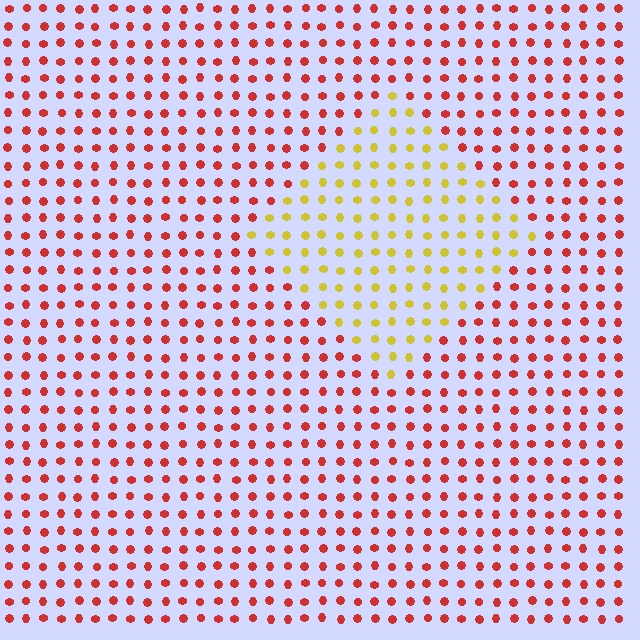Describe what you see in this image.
The image is filled with small red elements in a uniform arrangement. A diamond-shaped region is visible where the elements are tinted to a slightly different hue, forming a subtle color boundary.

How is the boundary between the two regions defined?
The boundary is defined purely by a slight shift in hue (about 56 degrees). Spacing, size, and orientation are identical on both sides.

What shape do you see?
I see a diamond.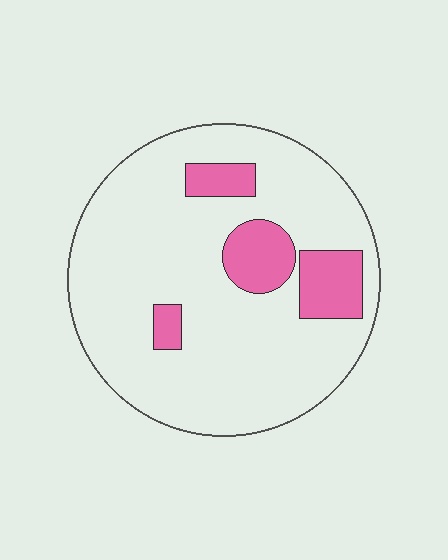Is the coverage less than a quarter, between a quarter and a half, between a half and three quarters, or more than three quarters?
Less than a quarter.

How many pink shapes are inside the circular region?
4.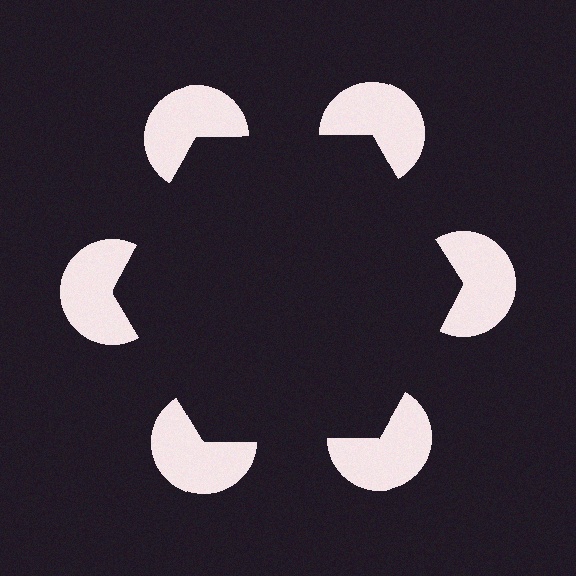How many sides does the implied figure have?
6 sides.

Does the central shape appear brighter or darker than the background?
It typically appears slightly darker than the background, even though no actual brightness change is drawn.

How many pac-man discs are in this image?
There are 6 — one at each vertex of the illusory hexagon.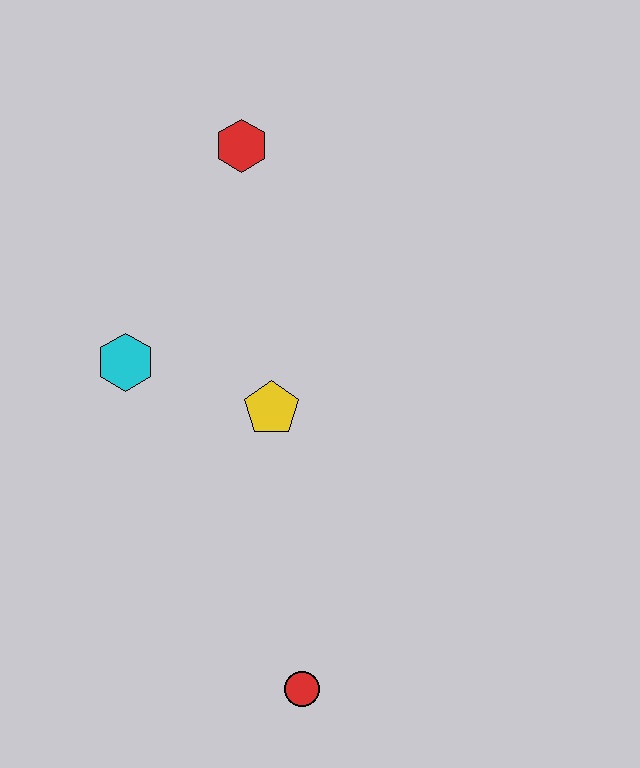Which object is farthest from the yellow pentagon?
The red circle is farthest from the yellow pentagon.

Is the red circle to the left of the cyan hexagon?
No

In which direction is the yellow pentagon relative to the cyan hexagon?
The yellow pentagon is to the right of the cyan hexagon.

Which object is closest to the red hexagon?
The cyan hexagon is closest to the red hexagon.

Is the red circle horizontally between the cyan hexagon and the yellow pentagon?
No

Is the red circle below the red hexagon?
Yes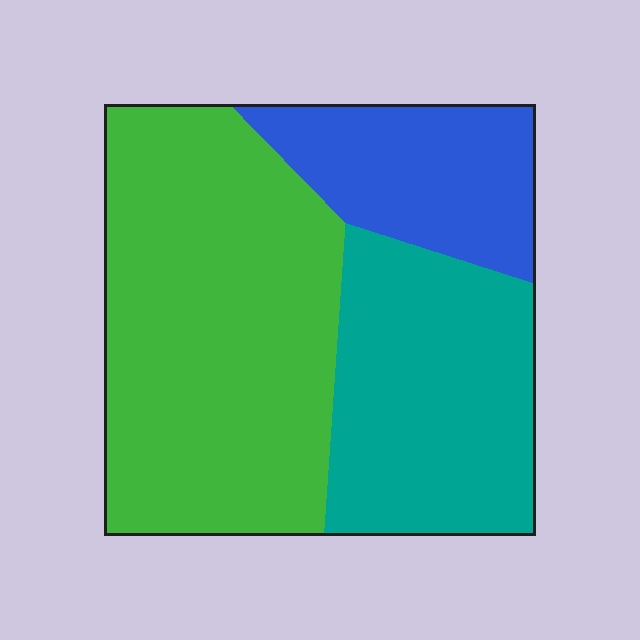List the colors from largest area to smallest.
From largest to smallest: green, teal, blue.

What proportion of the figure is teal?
Teal covers roughly 30% of the figure.